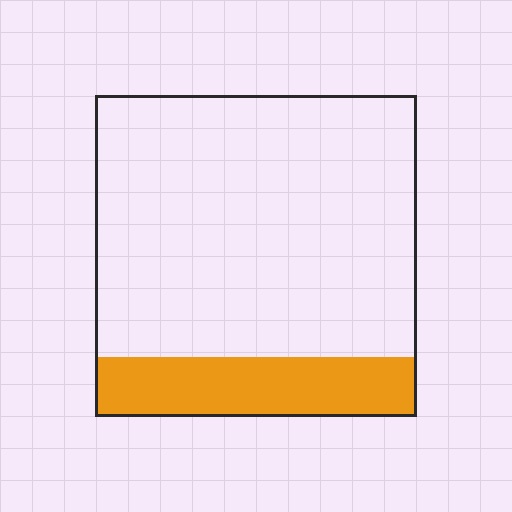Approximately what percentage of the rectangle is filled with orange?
Approximately 20%.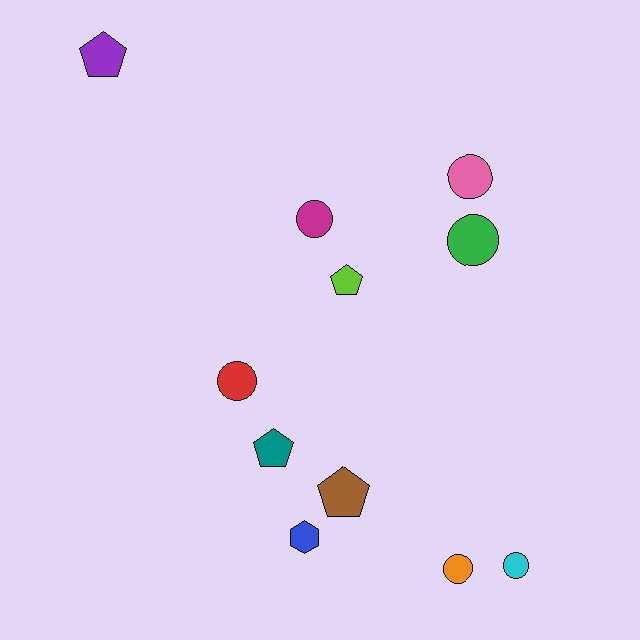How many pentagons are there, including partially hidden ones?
There are 4 pentagons.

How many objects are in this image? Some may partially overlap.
There are 11 objects.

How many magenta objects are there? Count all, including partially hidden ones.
There is 1 magenta object.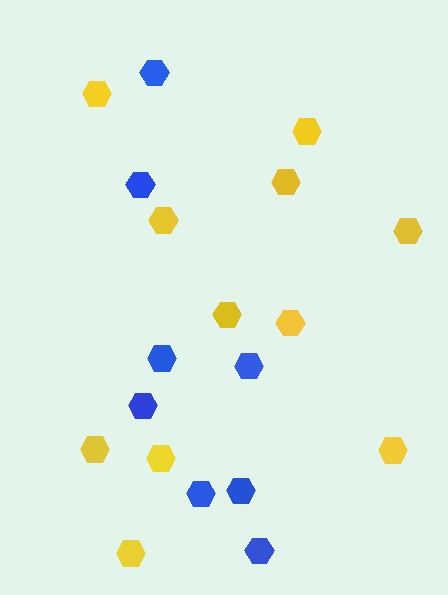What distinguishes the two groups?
There are 2 groups: one group of yellow hexagons (11) and one group of blue hexagons (8).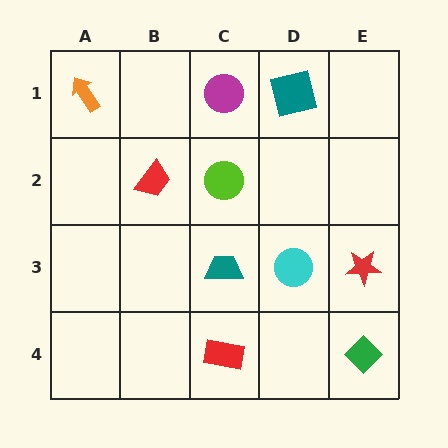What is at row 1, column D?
A teal square.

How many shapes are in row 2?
2 shapes.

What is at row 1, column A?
An orange arrow.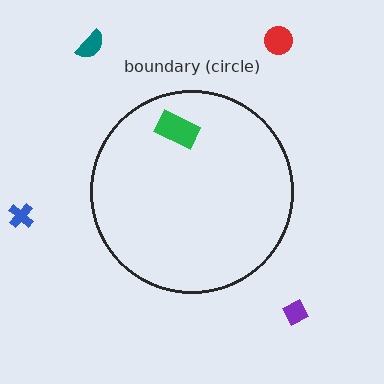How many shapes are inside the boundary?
1 inside, 4 outside.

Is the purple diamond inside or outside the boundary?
Outside.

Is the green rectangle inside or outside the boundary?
Inside.